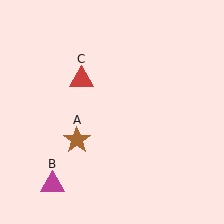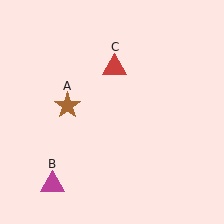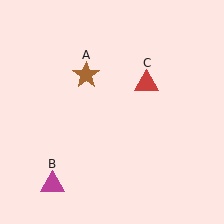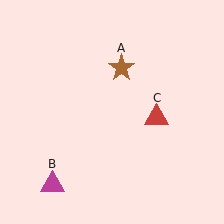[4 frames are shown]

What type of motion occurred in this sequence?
The brown star (object A), red triangle (object C) rotated clockwise around the center of the scene.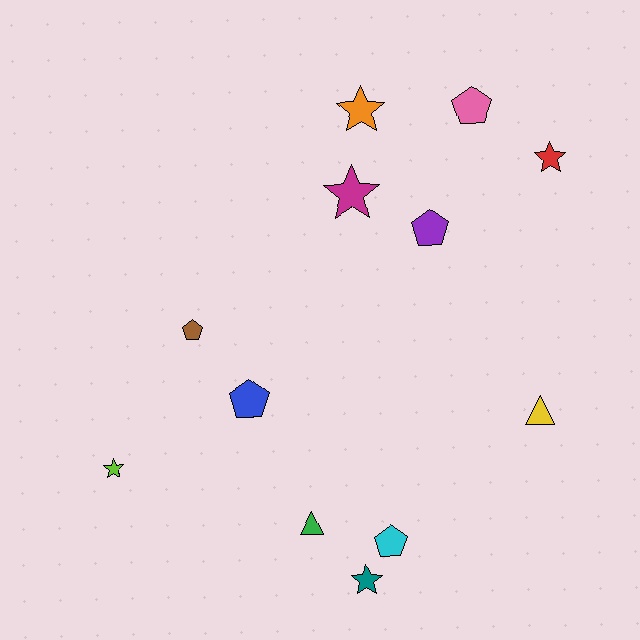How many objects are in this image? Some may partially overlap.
There are 12 objects.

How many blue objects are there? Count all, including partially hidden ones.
There is 1 blue object.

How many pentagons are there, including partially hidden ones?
There are 5 pentagons.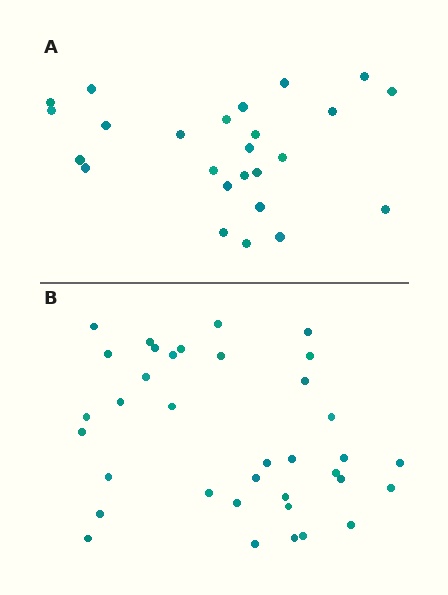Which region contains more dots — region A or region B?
Region B (the bottom region) has more dots.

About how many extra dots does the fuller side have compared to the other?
Region B has roughly 12 or so more dots than region A.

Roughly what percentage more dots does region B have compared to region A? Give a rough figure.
About 45% more.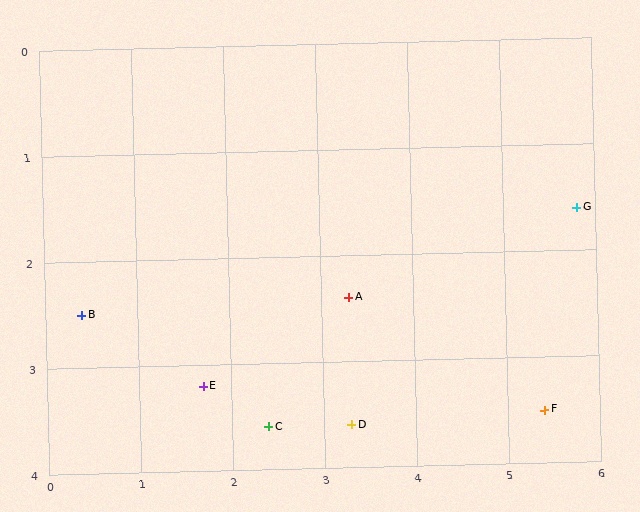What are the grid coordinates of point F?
Point F is at approximately (5.4, 3.5).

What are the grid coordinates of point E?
Point E is at approximately (1.7, 3.2).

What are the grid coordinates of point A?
Point A is at approximately (3.3, 2.4).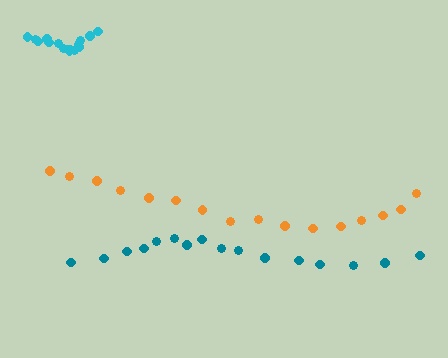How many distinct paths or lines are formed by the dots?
There are 3 distinct paths.